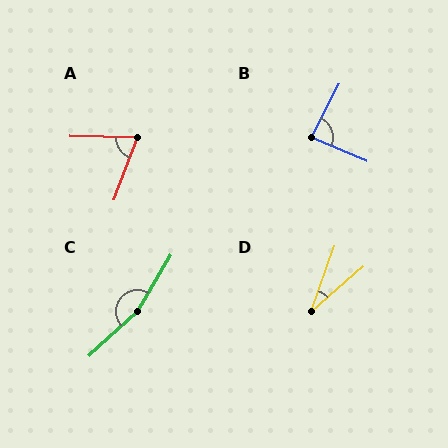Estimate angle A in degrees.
Approximately 70 degrees.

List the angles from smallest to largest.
D (29°), A (70°), B (87°), C (163°).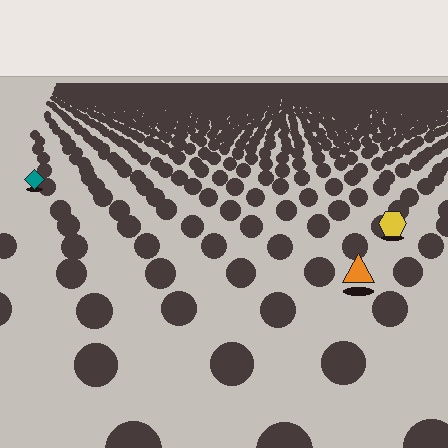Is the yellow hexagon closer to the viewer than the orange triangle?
No. The orange triangle is closer — you can tell from the texture gradient: the ground texture is coarser near it.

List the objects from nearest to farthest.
From nearest to farthest: the orange triangle, the yellow hexagon, the teal diamond.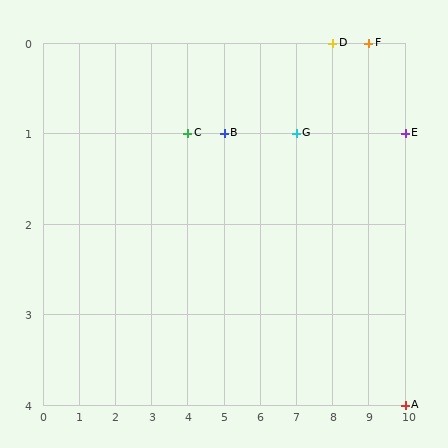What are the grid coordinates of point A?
Point A is at grid coordinates (10, 4).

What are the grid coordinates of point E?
Point E is at grid coordinates (10, 1).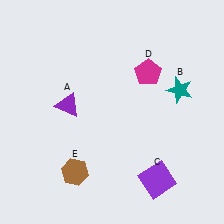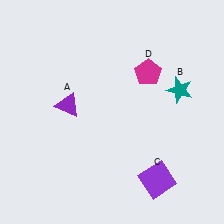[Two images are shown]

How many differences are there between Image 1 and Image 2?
There is 1 difference between the two images.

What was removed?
The brown hexagon (E) was removed in Image 2.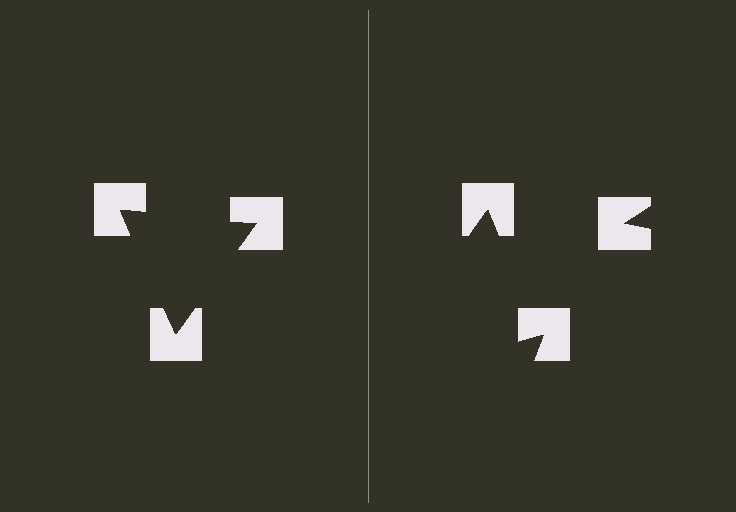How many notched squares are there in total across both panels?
6 — 3 on each side.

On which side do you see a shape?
An illusory triangle appears on the left side. On the right side the wedge cuts are rotated, so no coherent shape forms.